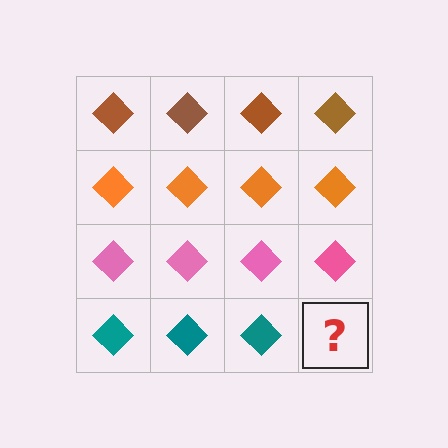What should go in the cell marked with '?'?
The missing cell should contain a teal diamond.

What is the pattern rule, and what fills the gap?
The rule is that each row has a consistent color. The gap should be filled with a teal diamond.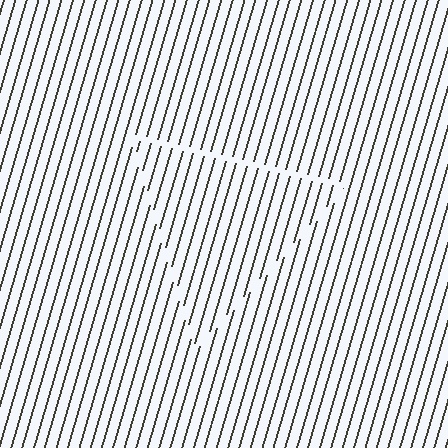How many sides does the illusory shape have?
3 sides — the line-ends trace a triangle.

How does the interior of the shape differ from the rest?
The interior of the shape contains the same grating, shifted by half a period — the contour is defined by the phase discontinuity where line-ends from the inner and outer gratings abut.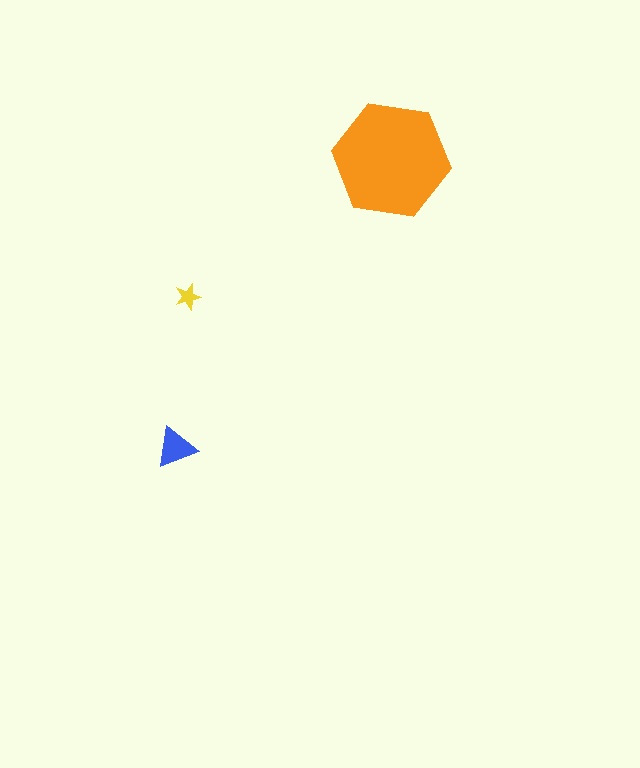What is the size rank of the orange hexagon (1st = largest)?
1st.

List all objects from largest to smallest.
The orange hexagon, the blue triangle, the yellow star.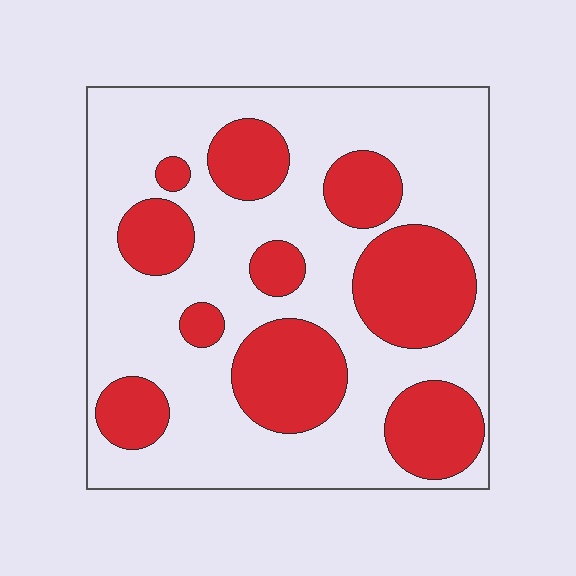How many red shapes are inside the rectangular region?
10.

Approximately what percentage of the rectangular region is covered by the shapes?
Approximately 35%.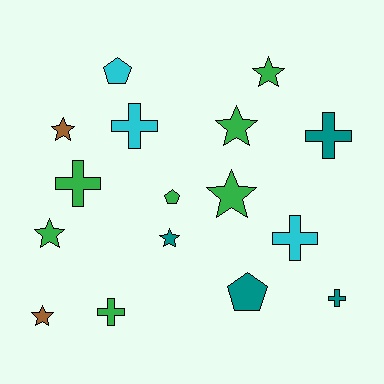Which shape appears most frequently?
Star, with 7 objects.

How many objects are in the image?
There are 16 objects.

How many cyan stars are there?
There are no cyan stars.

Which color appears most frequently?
Green, with 7 objects.